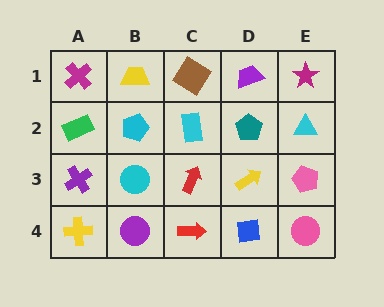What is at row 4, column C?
A red arrow.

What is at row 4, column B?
A purple circle.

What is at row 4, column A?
A yellow cross.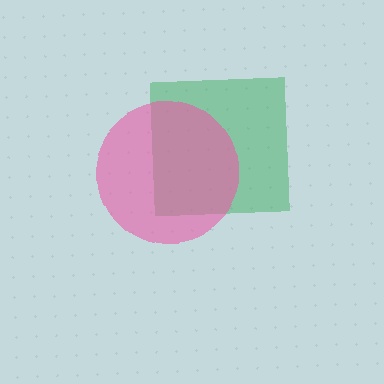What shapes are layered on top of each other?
The layered shapes are: a green square, a pink circle.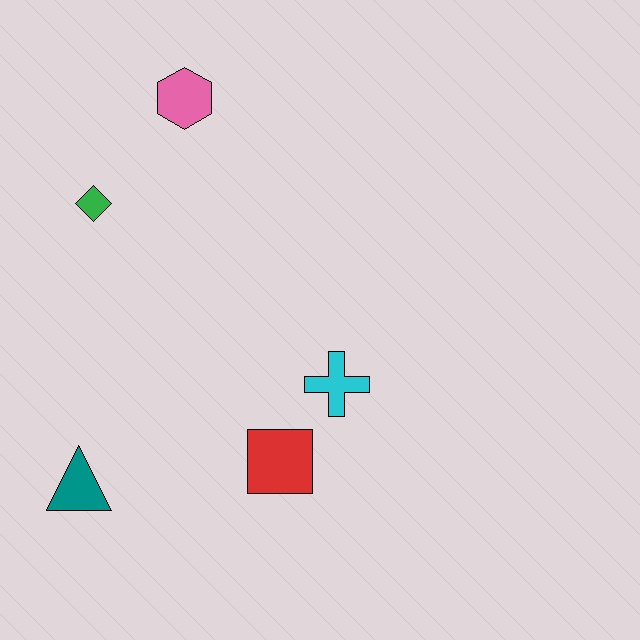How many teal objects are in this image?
There is 1 teal object.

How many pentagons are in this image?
There are no pentagons.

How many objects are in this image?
There are 5 objects.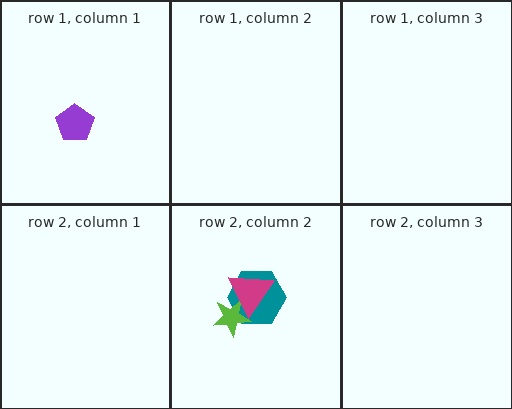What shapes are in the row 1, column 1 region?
The purple pentagon.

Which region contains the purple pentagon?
The row 1, column 1 region.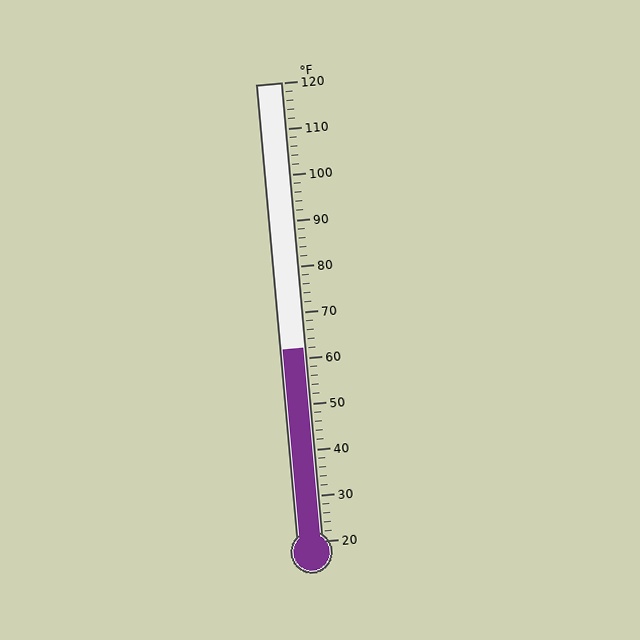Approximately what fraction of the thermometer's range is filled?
The thermometer is filled to approximately 40% of its range.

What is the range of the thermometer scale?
The thermometer scale ranges from 20°F to 120°F.